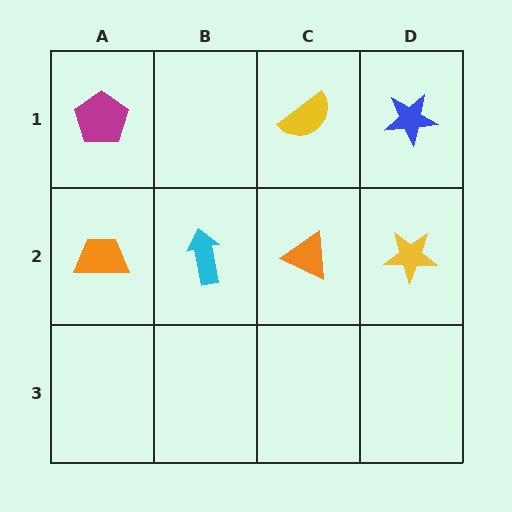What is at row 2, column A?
An orange trapezoid.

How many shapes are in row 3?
0 shapes.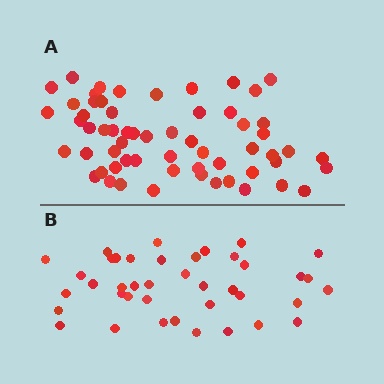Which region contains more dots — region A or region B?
Region A (the top region) has more dots.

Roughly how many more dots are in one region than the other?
Region A has approximately 20 more dots than region B.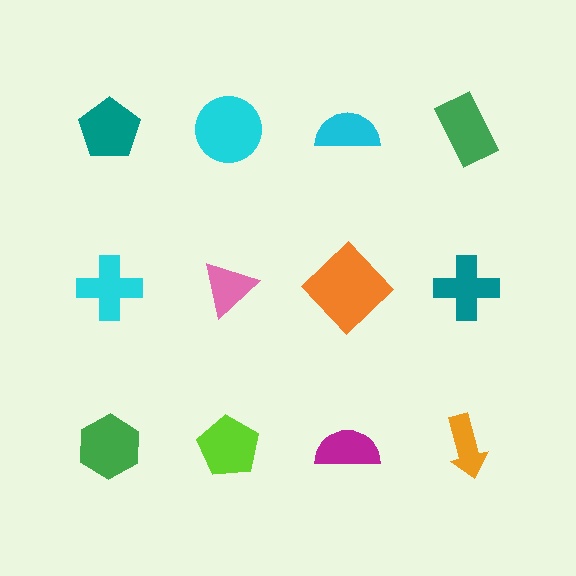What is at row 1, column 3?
A cyan semicircle.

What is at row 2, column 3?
An orange diamond.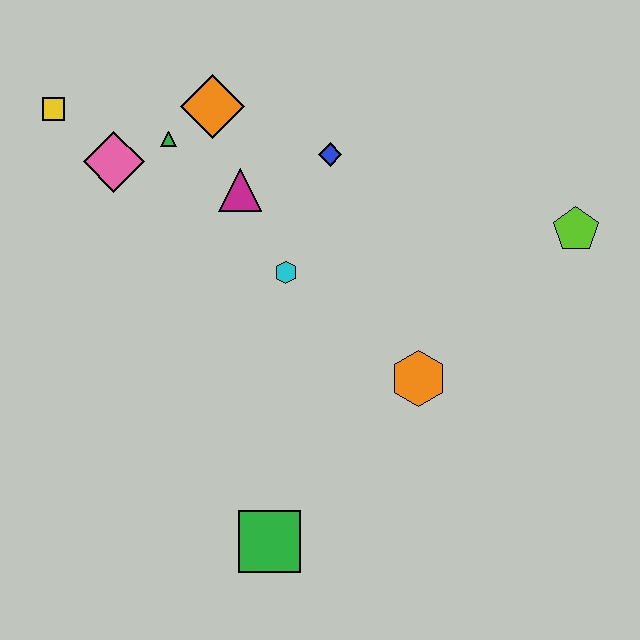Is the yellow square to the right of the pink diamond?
No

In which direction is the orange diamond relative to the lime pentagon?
The orange diamond is to the left of the lime pentagon.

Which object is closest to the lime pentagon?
The orange hexagon is closest to the lime pentagon.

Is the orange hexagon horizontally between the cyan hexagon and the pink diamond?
No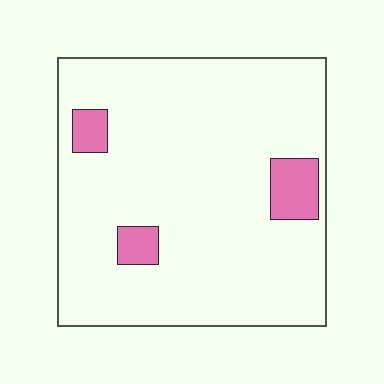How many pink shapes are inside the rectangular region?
3.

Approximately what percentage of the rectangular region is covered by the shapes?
Approximately 10%.